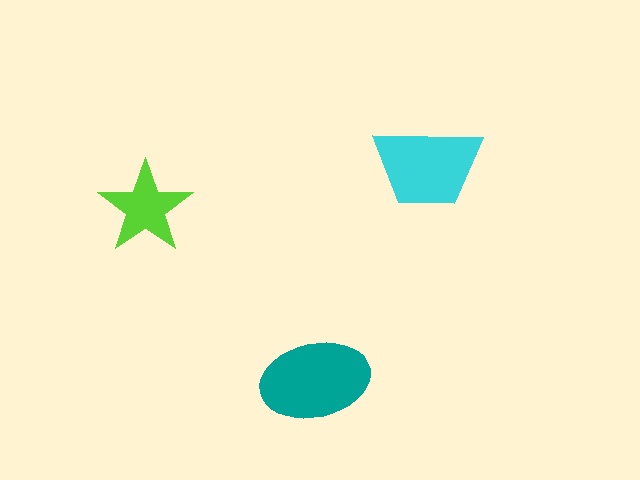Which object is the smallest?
The lime star.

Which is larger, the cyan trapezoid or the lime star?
The cyan trapezoid.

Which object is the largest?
The teal ellipse.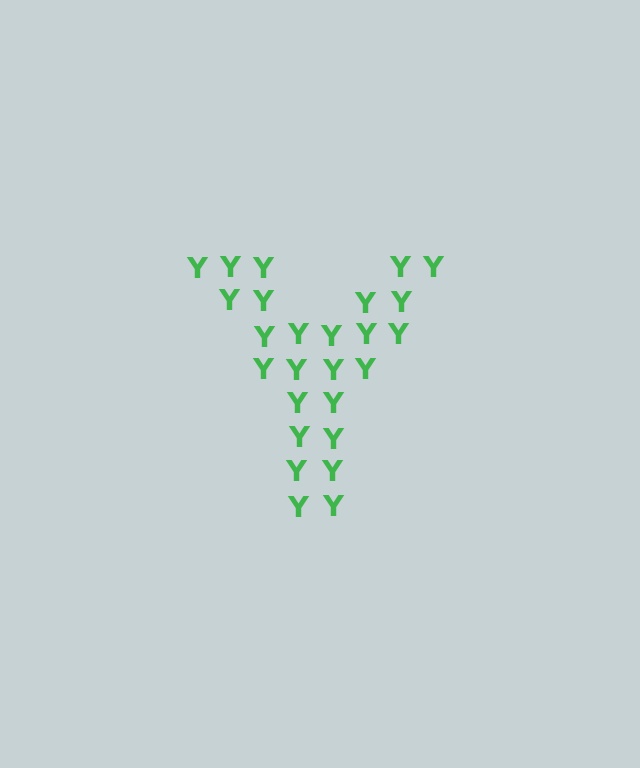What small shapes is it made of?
It is made of small letter Y's.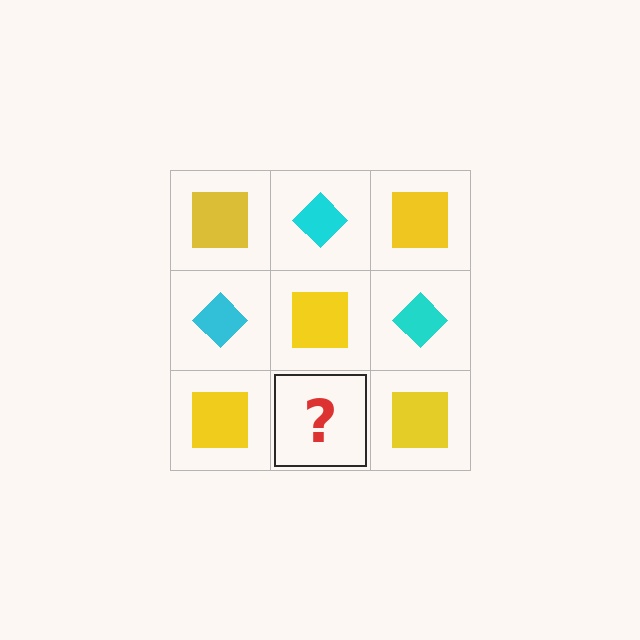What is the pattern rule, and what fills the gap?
The rule is that it alternates yellow square and cyan diamond in a checkerboard pattern. The gap should be filled with a cyan diamond.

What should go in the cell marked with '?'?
The missing cell should contain a cyan diamond.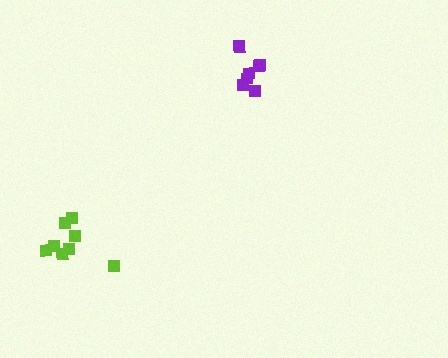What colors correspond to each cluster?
The clusters are colored: purple, lime.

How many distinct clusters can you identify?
There are 2 distinct clusters.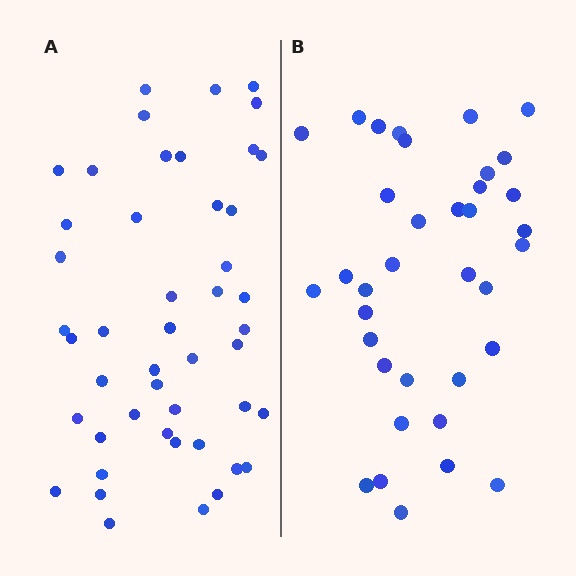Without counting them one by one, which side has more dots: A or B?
Region A (the left region) has more dots.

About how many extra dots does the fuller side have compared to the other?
Region A has roughly 12 or so more dots than region B.